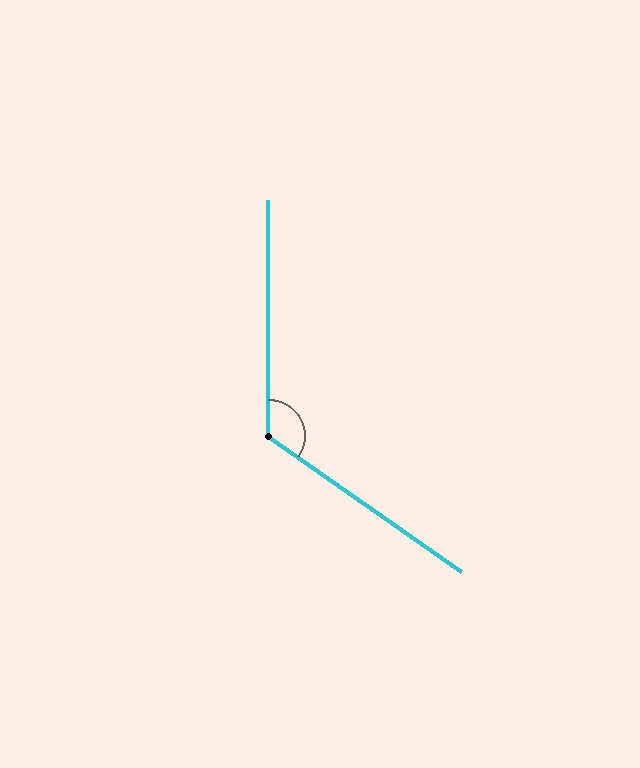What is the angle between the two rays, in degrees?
Approximately 125 degrees.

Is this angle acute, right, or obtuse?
It is obtuse.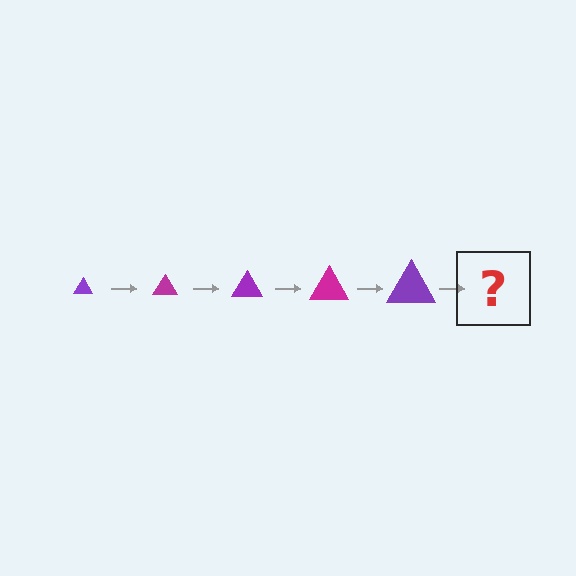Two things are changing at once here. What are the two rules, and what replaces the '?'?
The two rules are that the triangle grows larger each step and the color cycles through purple and magenta. The '?' should be a magenta triangle, larger than the previous one.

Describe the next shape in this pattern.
It should be a magenta triangle, larger than the previous one.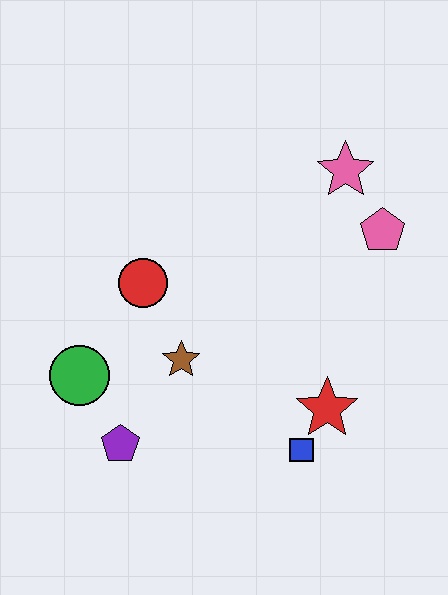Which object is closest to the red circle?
The brown star is closest to the red circle.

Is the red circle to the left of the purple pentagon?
No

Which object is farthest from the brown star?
The pink star is farthest from the brown star.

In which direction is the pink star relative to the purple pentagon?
The pink star is above the purple pentagon.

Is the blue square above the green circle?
No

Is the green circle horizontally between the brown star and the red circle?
No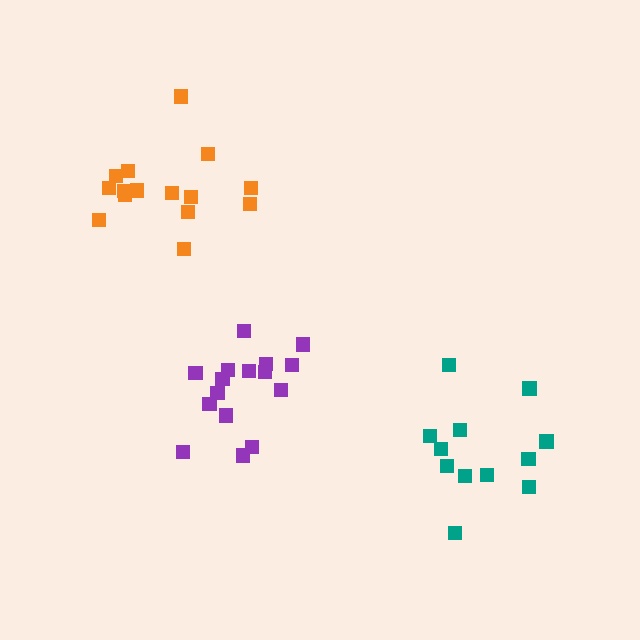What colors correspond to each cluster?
The clusters are colored: purple, teal, orange.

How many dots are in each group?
Group 1: 17 dots, Group 2: 12 dots, Group 3: 15 dots (44 total).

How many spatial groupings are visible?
There are 3 spatial groupings.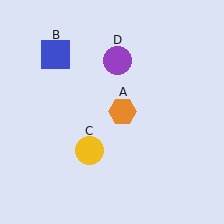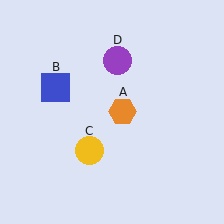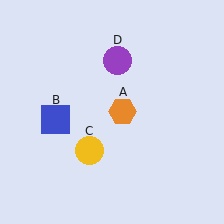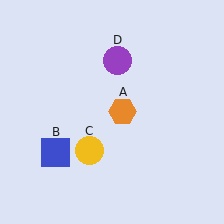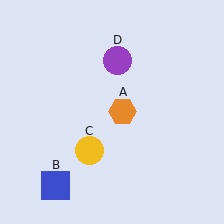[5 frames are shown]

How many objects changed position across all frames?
1 object changed position: blue square (object B).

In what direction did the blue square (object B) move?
The blue square (object B) moved down.